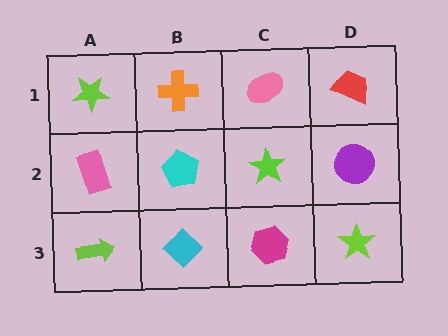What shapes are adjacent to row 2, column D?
A red trapezoid (row 1, column D), a lime star (row 3, column D), a lime star (row 2, column C).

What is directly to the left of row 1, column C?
An orange cross.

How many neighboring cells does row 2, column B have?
4.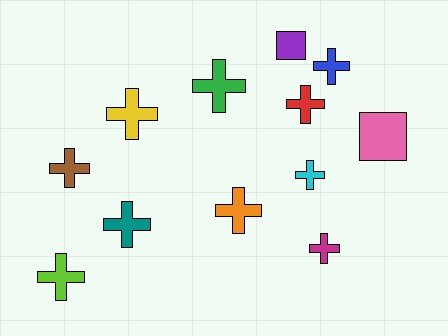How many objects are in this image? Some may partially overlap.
There are 12 objects.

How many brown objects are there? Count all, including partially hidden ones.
There is 1 brown object.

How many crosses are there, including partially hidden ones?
There are 10 crosses.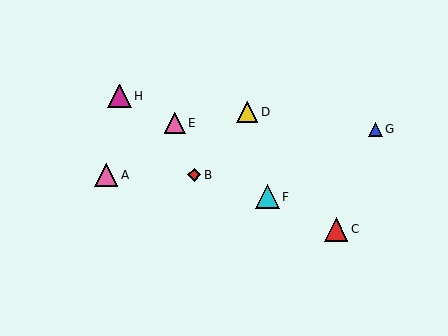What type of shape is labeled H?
Shape H is a magenta triangle.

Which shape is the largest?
The red triangle (labeled C) is the largest.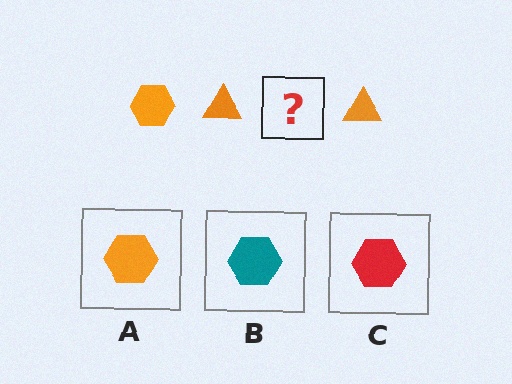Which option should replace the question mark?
Option A.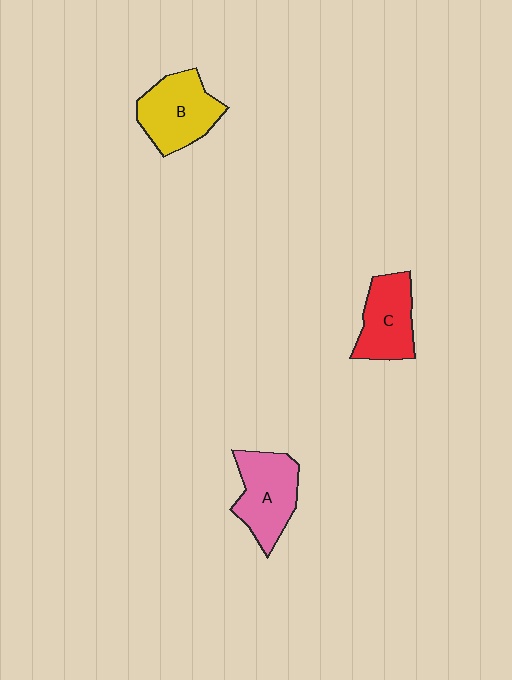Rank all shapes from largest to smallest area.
From largest to smallest: B (yellow), A (pink), C (red).